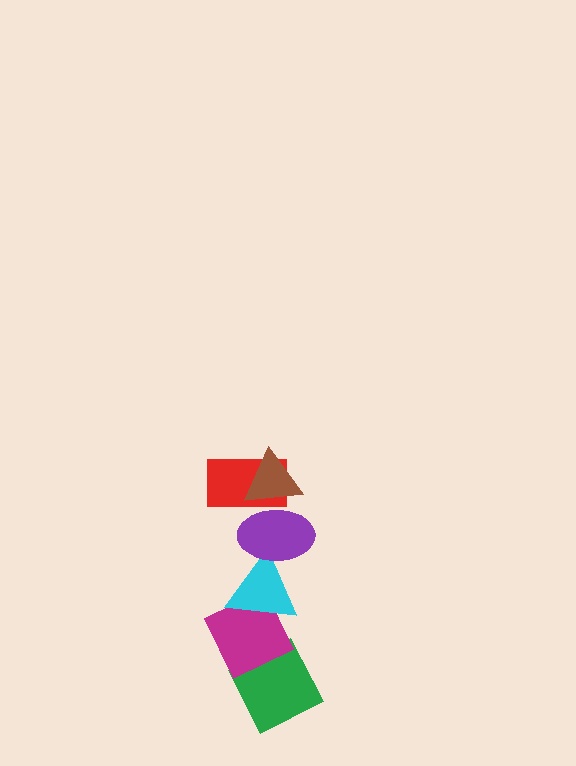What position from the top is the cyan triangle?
The cyan triangle is 4th from the top.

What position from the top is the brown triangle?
The brown triangle is 1st from the top.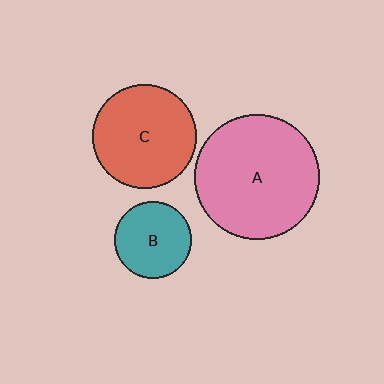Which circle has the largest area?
Circle A (pink).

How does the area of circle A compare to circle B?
Approximately 2.6 times.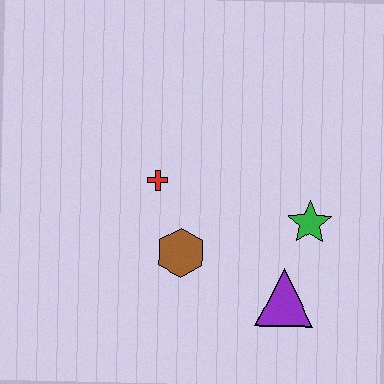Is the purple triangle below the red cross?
Yes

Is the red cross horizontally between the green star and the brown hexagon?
No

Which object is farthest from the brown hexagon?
The green star is farthest from the brown hexagon.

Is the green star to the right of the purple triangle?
Yes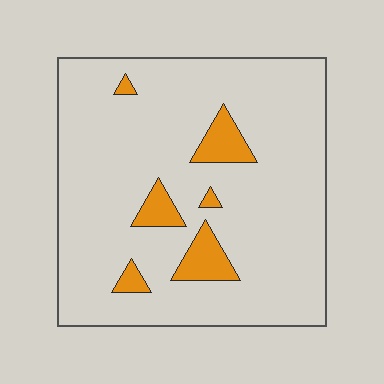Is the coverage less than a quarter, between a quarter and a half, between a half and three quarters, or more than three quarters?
Less than a quarter.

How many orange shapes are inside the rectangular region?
6.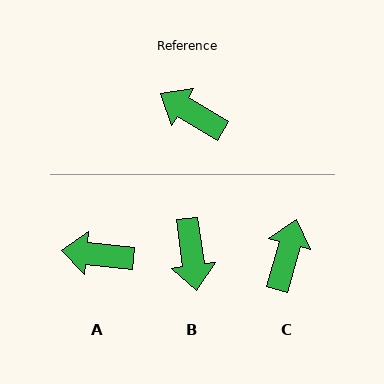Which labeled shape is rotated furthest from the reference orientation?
B, about 129 degrees away.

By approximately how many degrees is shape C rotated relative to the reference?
Approximately 75 degrees clockwise.